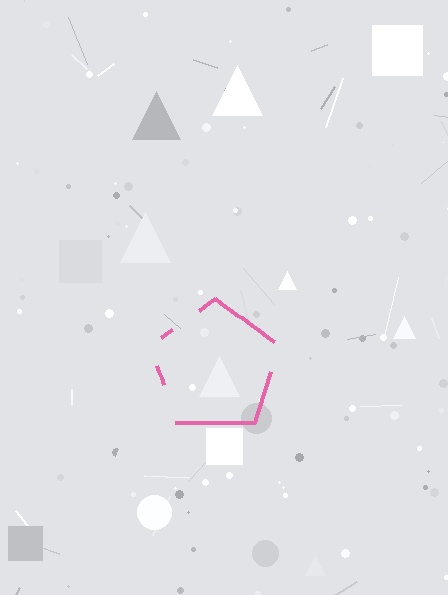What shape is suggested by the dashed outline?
The dashed outline suggests a pentagon.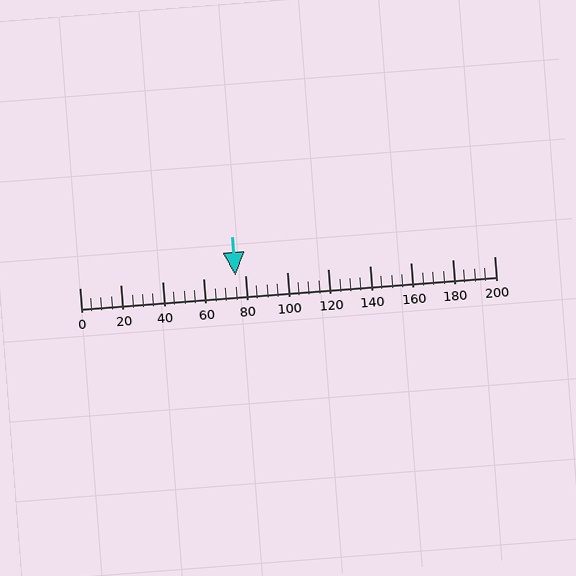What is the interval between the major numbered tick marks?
The major tick marks are spaced 20 units apart.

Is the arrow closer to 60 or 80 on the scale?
The arrow is closer to 80.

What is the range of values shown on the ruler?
The ruler shows values from 0 to 200.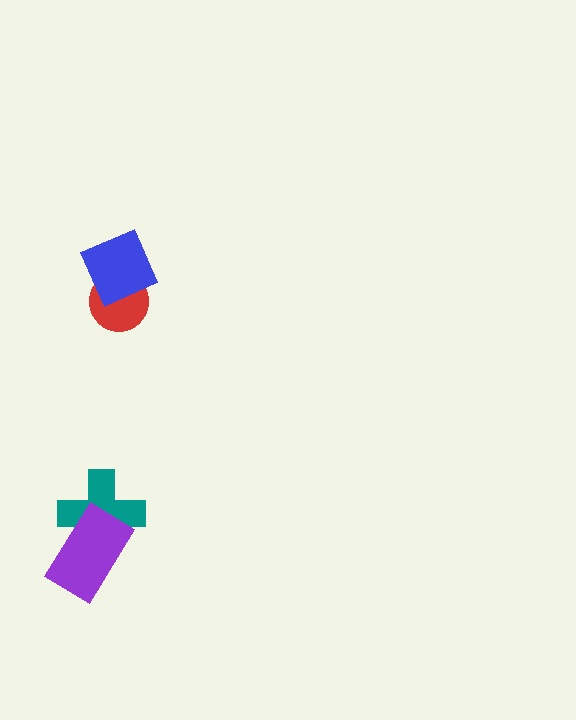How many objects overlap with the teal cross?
1 object overlaps with the teal cross.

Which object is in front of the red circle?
The blue square is in front of the red circle.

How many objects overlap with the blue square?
1 object overlaps with the blue square.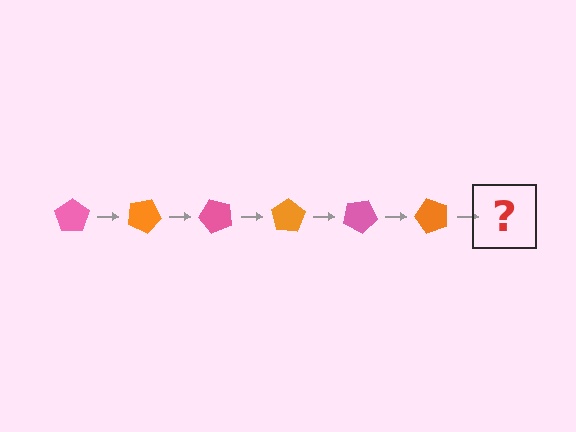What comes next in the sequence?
The next element should be a pink pentagon, rotated 150 degrees from the start.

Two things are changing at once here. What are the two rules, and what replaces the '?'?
The two rules are that it rotates 25 degrees each step and the color cycles through pink and orange. The '?' should be a pink pentagon, rotated 150 degrees from the start.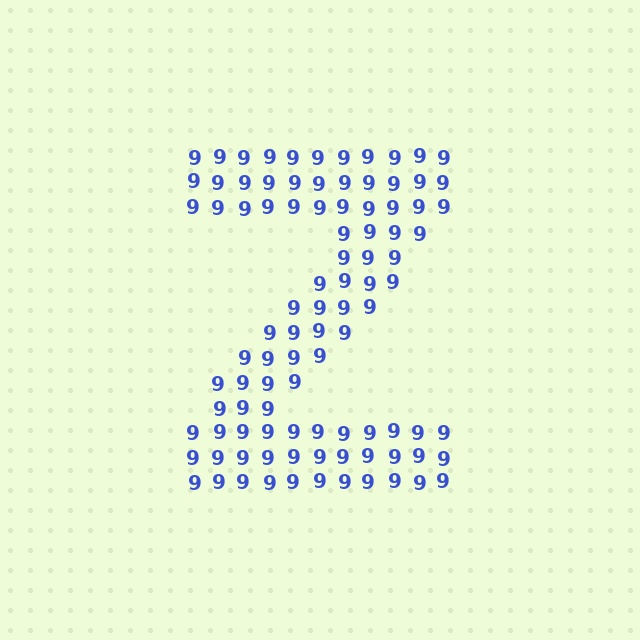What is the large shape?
The large shape is the letter Z.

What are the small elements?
The small elements are digit 9's.